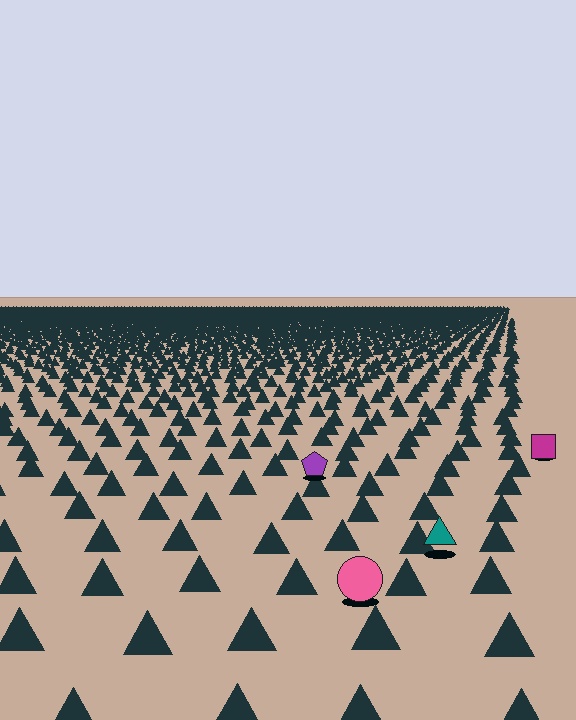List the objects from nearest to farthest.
From nearest to farthest: the pink circle, the teal triangle, the purple pentagon, the magenta square.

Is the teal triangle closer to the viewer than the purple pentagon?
Yes. The teal triangle is closer — you can tell from the texture gradient: the ground texture is coarser near it.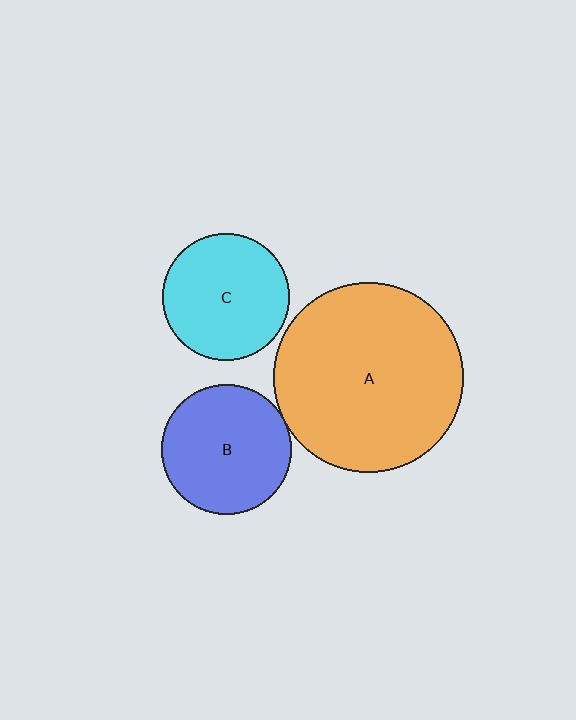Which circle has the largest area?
Circle A (orange).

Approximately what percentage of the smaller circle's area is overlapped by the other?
Approximately 5%.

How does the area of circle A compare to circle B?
Approximately 2.1 times.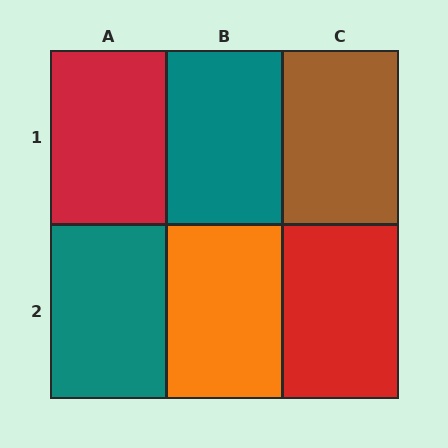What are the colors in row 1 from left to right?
Red, teal, brown.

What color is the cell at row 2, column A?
Teal.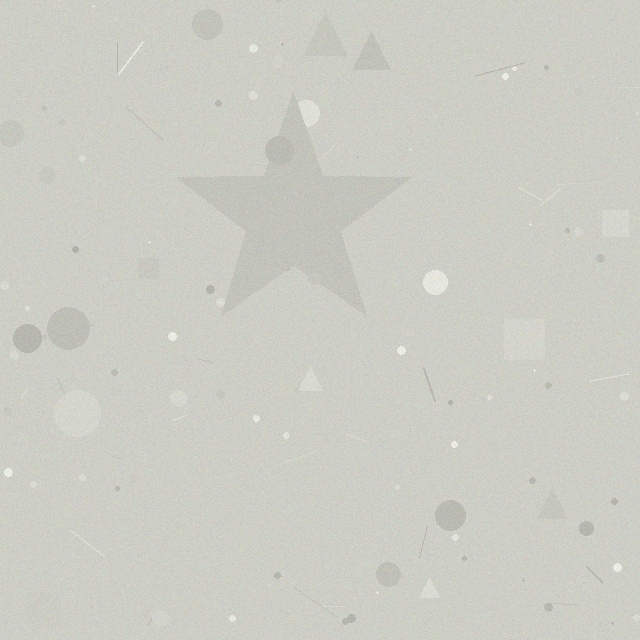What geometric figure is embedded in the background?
A star is embedded in the background.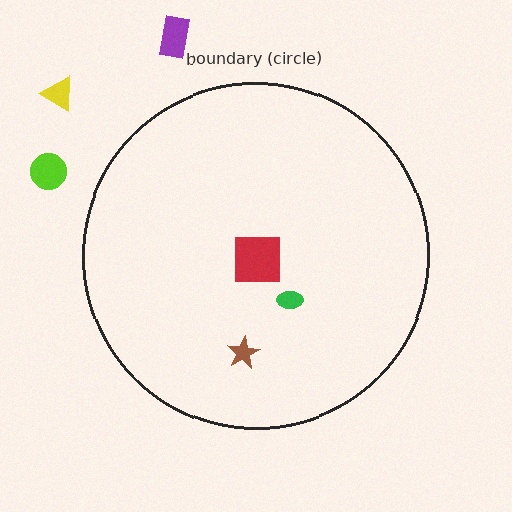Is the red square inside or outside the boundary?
Inside.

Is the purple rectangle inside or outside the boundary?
Outside.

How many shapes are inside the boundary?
3 inside, 3 outside.